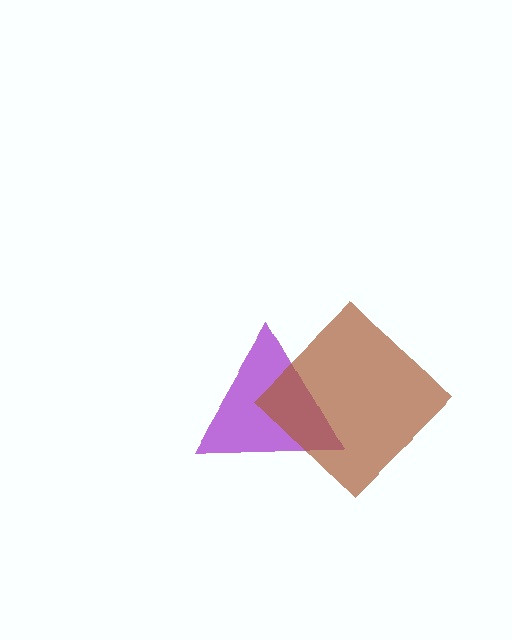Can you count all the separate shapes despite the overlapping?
Yes, there are 2 separate shapes.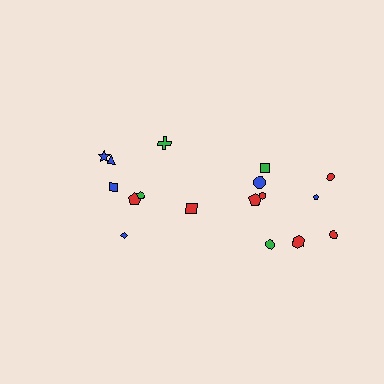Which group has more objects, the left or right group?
The right group.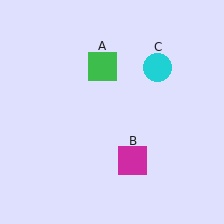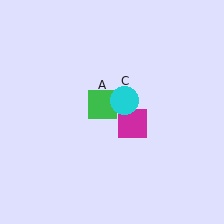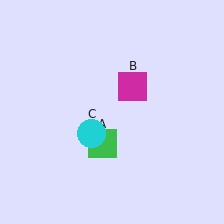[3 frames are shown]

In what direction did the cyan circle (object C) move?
The cyan circle (object C) moved down and to the left.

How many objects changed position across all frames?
3 objects changed position: green square (object A), magenta square (object B), cyan circle (object C).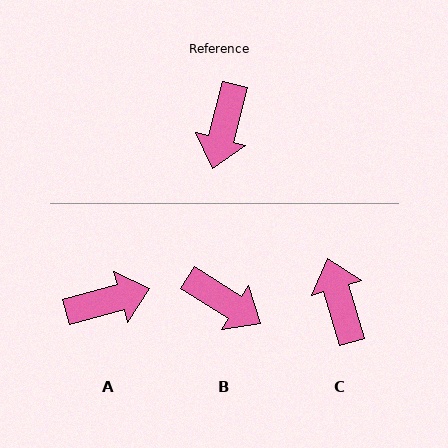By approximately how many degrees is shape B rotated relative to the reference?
Approximately 73 degrees counter-clockwise.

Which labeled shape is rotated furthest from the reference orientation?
C, about 149 degrees away.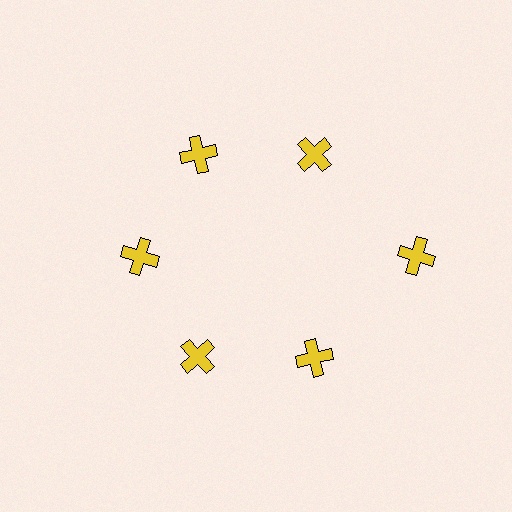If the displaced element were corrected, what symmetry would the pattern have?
It would have 6-fold rotational symmetry — the pattern would map onto itself every 60 degrees.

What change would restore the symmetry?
The symmetry would be restored by moving it inward, back onto the ring so that all 6 crosses sit at equal angles and equal distance from the center.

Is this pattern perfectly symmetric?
No. The 6 yellow crosses are arranged in a ring, but one element near the 3 o'clock position is pushed outward from the center, breaking the 6-fold rotational symmetry.